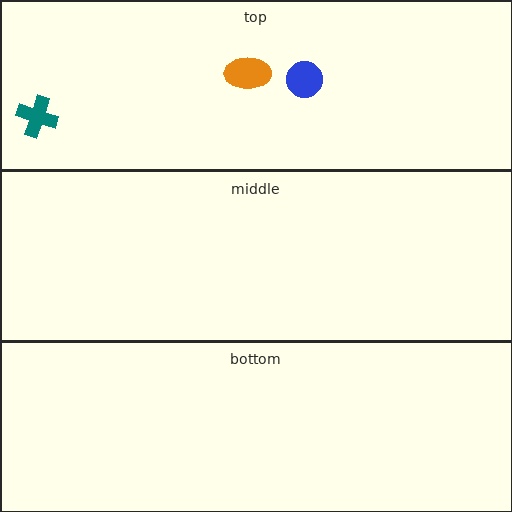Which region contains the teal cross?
The top region.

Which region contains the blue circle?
The top region.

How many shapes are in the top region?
3.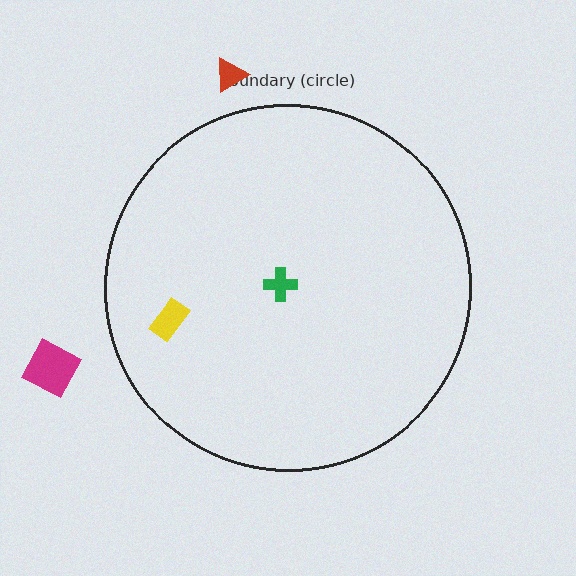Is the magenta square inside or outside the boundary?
Outside.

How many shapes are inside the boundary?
2 inside, 2 outside.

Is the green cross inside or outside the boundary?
Inside.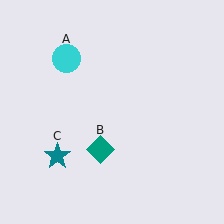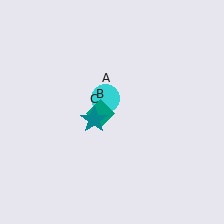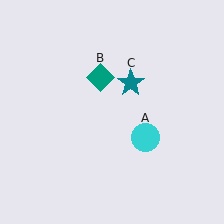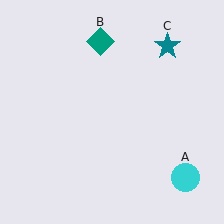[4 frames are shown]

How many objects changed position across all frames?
3 objects changed position: cyan circle (object A), teal diamond (object B), teal star (object C).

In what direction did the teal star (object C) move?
The teal star (object C) moved up and to the right.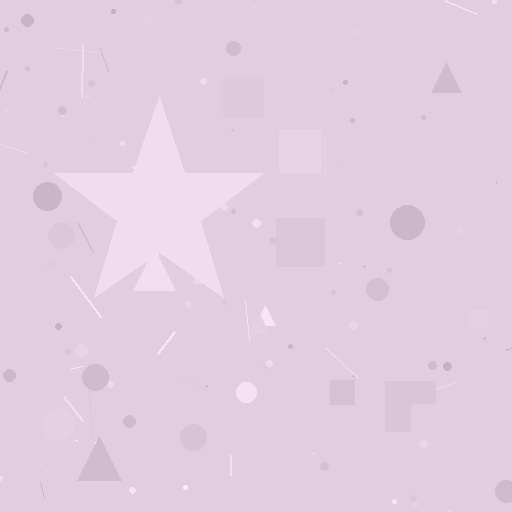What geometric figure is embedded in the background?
A star is embedded in the background.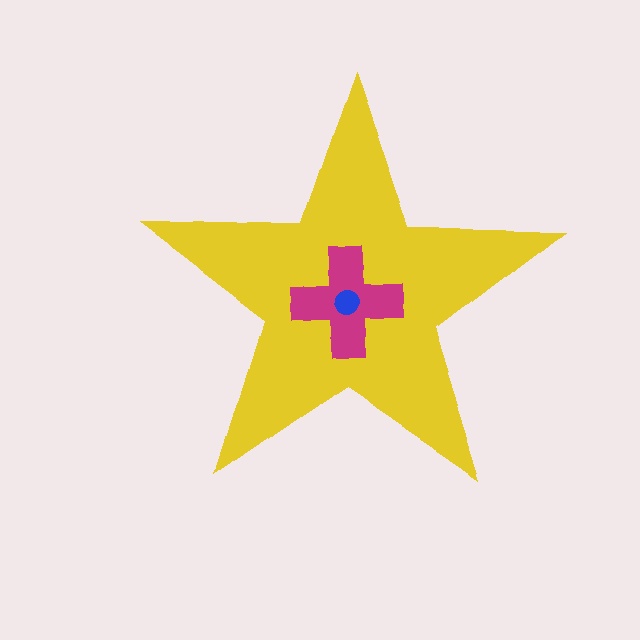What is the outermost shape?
The yellow star.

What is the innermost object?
The blue circle.